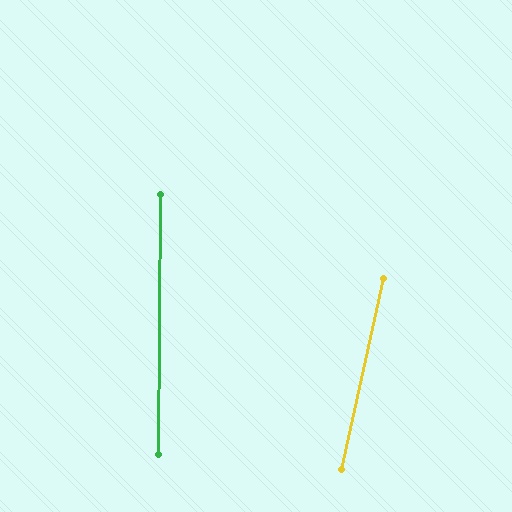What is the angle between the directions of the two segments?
Approximately 12 degrees.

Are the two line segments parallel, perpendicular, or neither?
Neither parallel nor perpendicular — they differ by about 12°.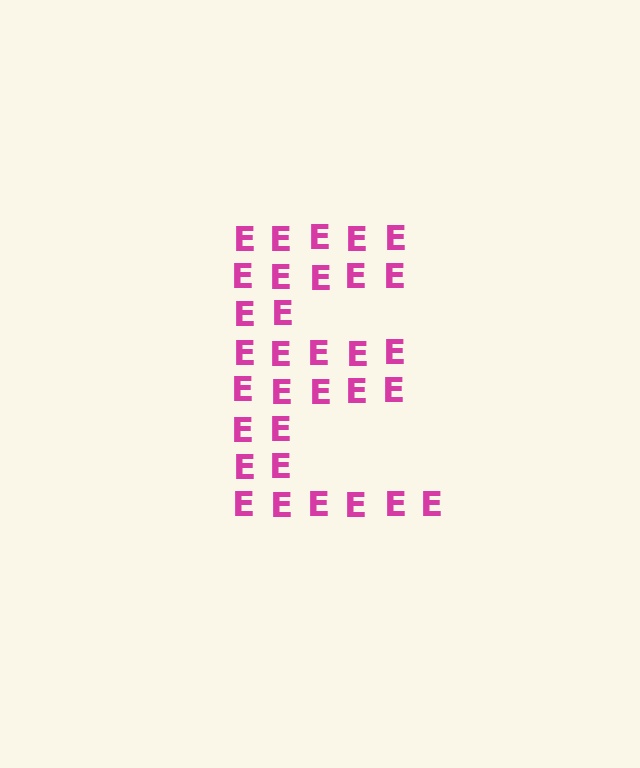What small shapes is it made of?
It is made of small letter E's.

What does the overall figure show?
The overall figure shows the letter E.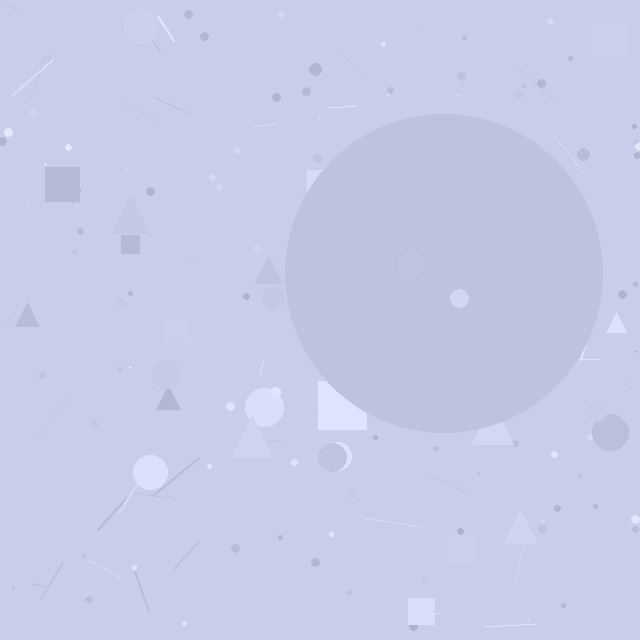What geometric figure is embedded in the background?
A circle is embedded in the background.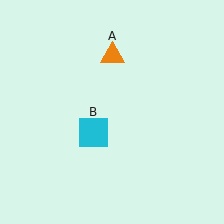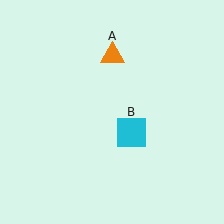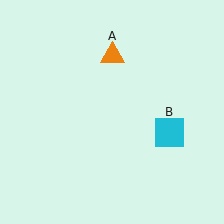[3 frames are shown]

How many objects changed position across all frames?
1 object changed position: cyan square (object B).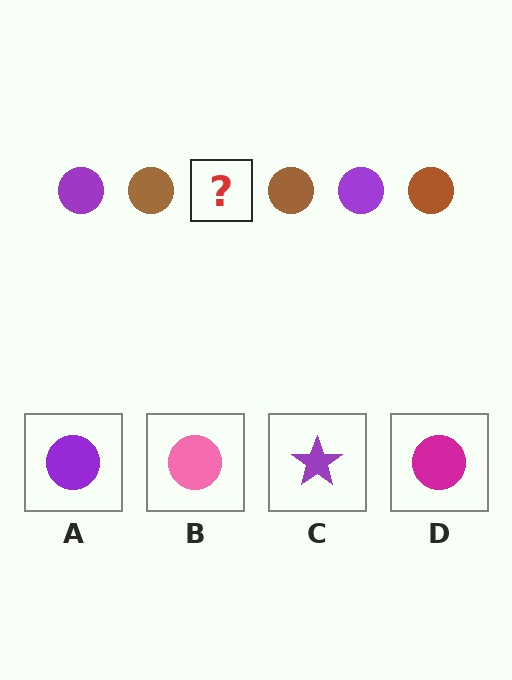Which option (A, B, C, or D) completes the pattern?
A.